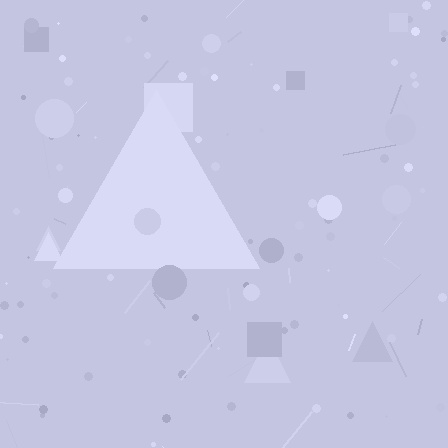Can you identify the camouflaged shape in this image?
The camouflaged shape is a triangle.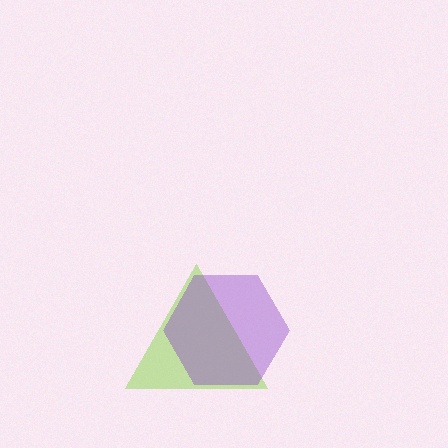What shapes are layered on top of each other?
The layered shapes are: a lime triangle, a purple hexagon.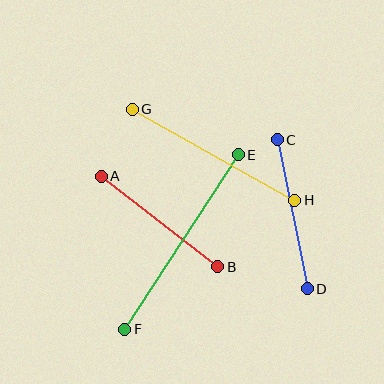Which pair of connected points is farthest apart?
Points E and F are farthest apart.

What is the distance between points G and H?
The distance is approximately 186 pixels.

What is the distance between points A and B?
The distance is approximately 148 pixels.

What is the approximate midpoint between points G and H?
The midpoint is at approximately (213, 155) pixels.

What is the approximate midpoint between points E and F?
The midpoint is at approximately (181, 242) pixels.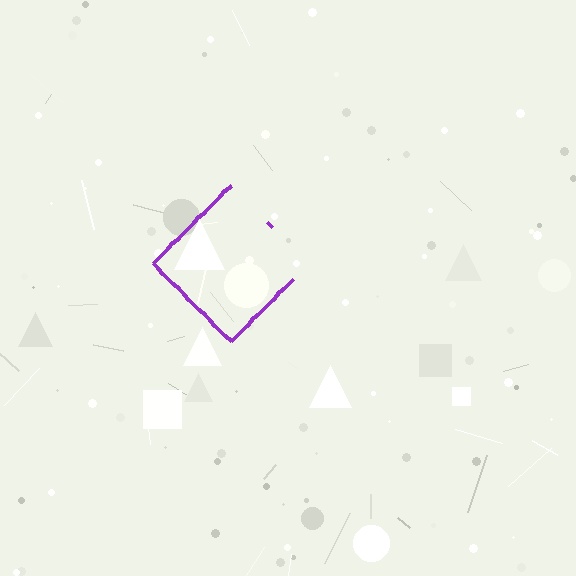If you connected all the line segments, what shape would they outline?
They would outline a diamond.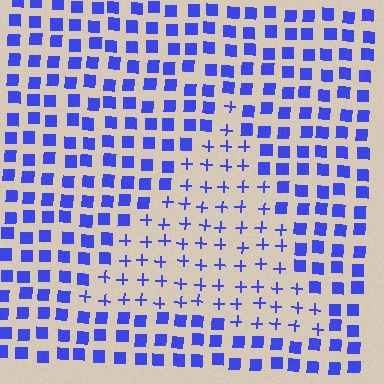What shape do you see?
I see a triangle.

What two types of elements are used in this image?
The image uses plus signs inside the triangle region and squares outside it.